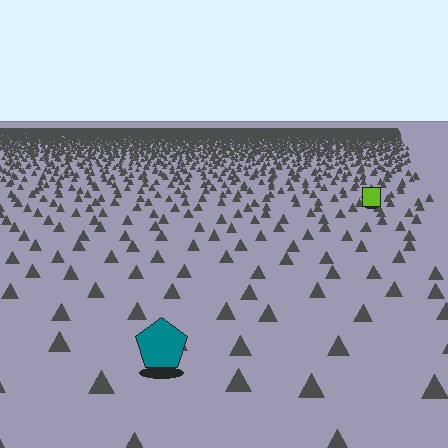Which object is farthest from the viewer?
The lime square is farthest from the viewer. It appears smaller and the ground texture around it is denser.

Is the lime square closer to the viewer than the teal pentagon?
No. The teal pentagon is closer — you can tell from the texture gradient: the ground texture is coarser near it.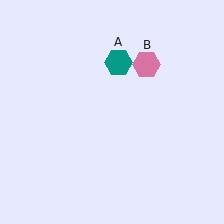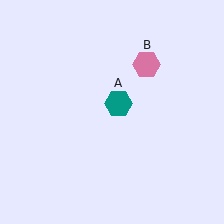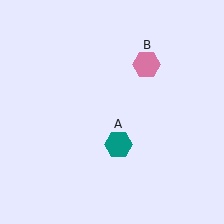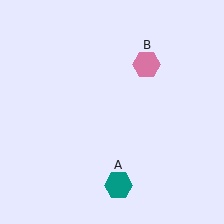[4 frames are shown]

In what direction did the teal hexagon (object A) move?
The teal hexagon (object A) moved down.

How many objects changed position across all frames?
1 object changed position: teal hexagon (object A).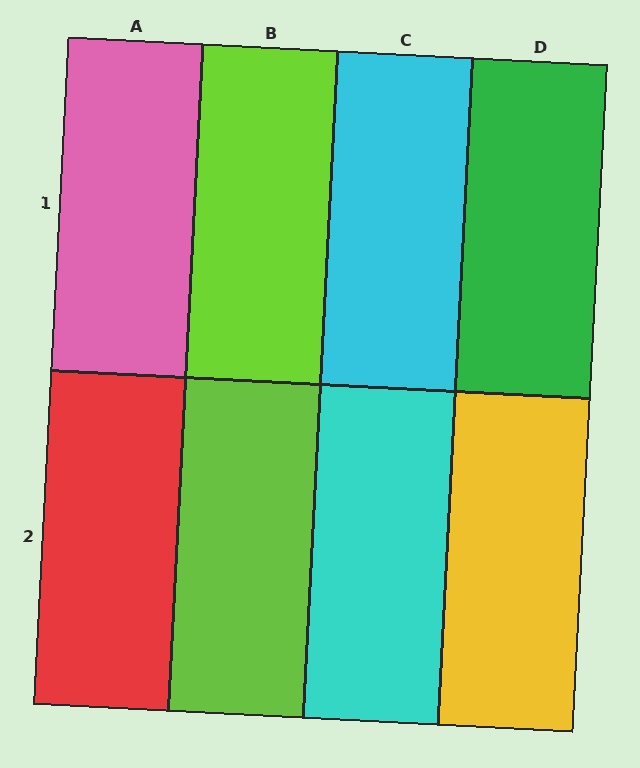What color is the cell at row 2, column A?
Red.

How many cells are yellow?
1 cell is yellow.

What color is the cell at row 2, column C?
Cyan.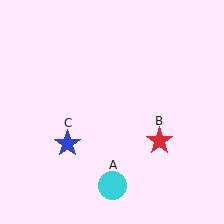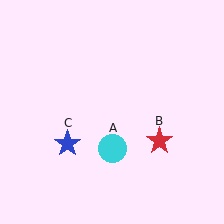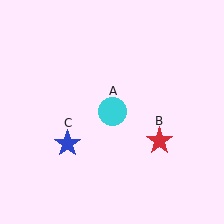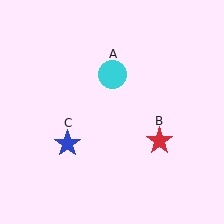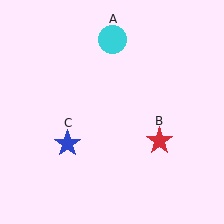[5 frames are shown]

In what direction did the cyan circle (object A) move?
The cyan circle (object A) moved up.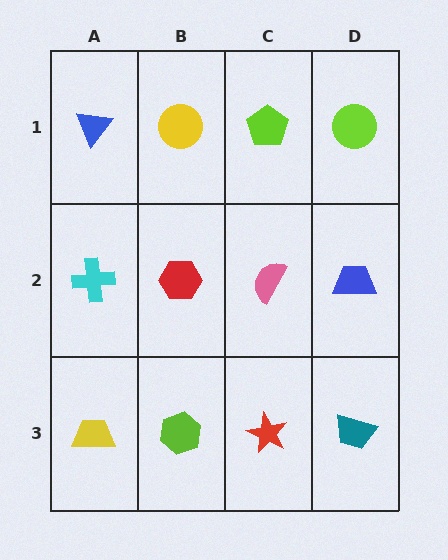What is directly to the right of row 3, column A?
A lime hexagon.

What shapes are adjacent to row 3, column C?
A pink semicircle (row 2, column C), a lime hexagon (row 3, column B), a teal trapezoid (row 3, column D).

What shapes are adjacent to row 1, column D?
A blue trapezoid (row 2, column D), a lime pentagon (row 1, column C).